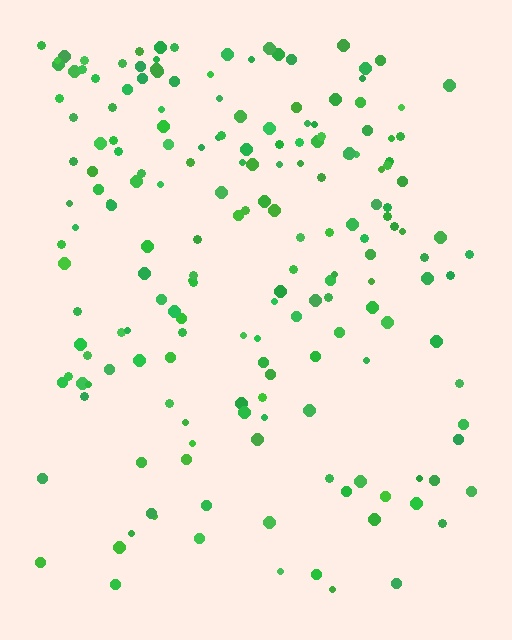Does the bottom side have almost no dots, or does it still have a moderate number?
Still a moderate number, just noticeably fewer than the top.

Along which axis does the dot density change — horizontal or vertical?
Vertical.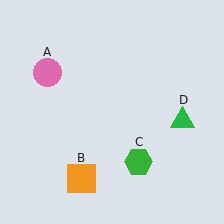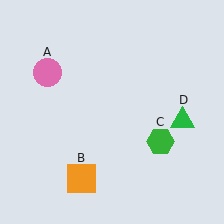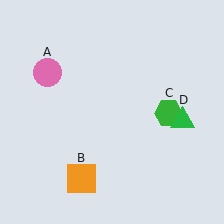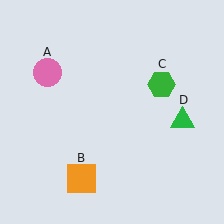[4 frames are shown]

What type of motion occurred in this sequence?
The green hexagon (object C) rotated counterclockwise around the center of the scene.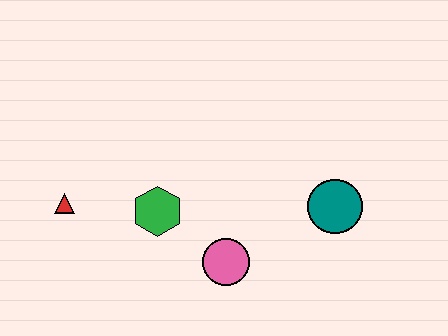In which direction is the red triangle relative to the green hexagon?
The red triangle is to the left of the green hexagon.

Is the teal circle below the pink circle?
No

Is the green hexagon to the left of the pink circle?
Yes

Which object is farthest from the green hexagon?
The teal circle is farthest from the green hexagon.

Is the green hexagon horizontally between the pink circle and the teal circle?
No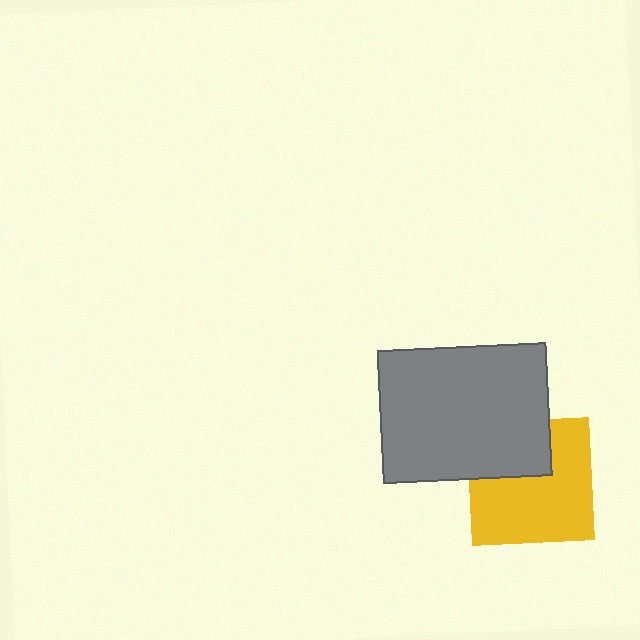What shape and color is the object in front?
The object in front is a gray rectangle.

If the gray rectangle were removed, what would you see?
You would see the complete yellow square.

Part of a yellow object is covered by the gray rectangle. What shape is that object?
It is a square.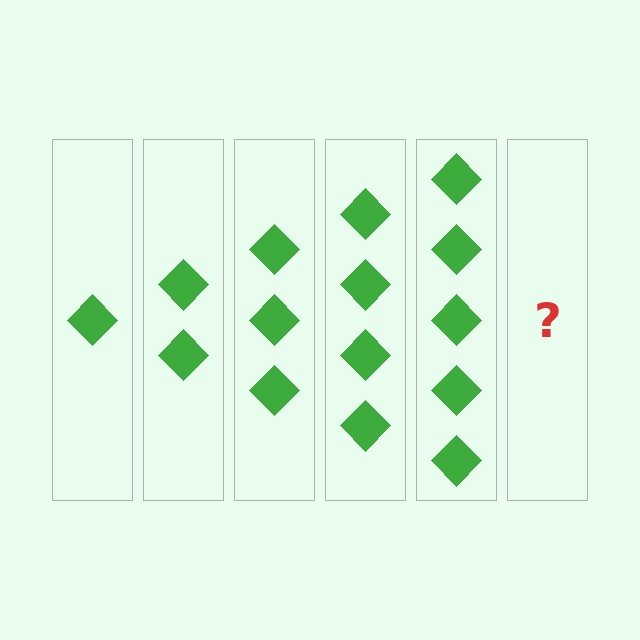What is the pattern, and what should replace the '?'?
The pattern is that each step adds one more diamond. The '?' should be 6 diamonds.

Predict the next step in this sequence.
The next step is 6 diamonds.